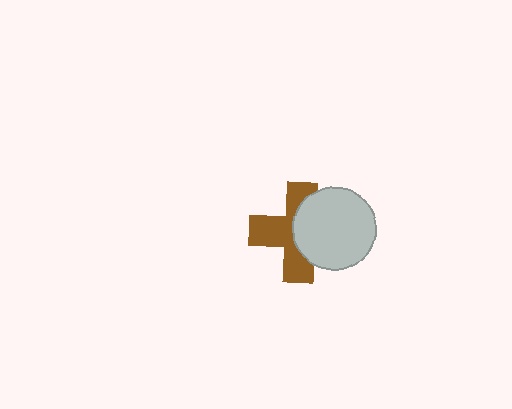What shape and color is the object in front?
The object in front is a light gray circle.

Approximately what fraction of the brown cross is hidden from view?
Roughly 44% of the brown cross is hidden behind the light gray circle.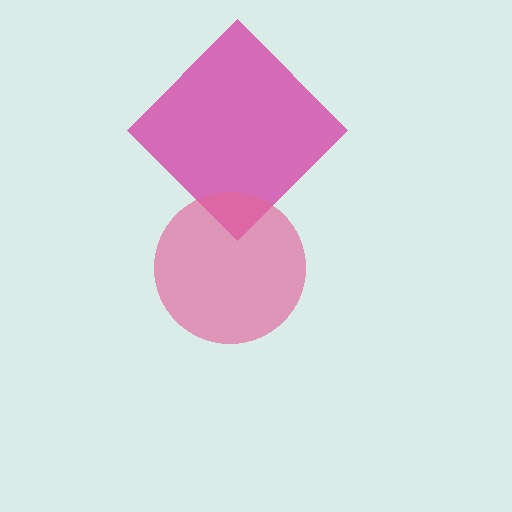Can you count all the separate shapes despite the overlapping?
Yes, there are 2 separate shapes.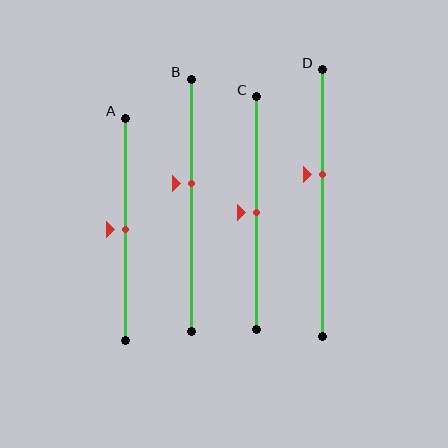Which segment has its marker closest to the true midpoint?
Segment A has its marker closest to the true midpoint.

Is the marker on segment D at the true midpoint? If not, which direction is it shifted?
No, the marker on segment D is shifted upward by about 11% of the segment length.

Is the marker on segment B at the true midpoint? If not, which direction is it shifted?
No, the marker on segment B is shifted upward by about 9% of the segment length.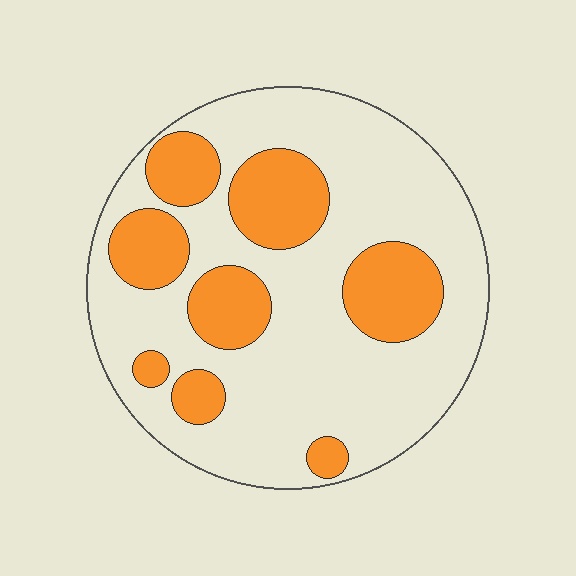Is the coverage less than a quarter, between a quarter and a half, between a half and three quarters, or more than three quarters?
Between a quarter and a half.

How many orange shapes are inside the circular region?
8.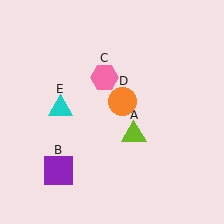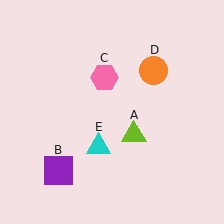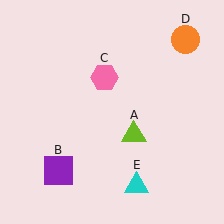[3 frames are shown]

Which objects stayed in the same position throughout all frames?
Lime triangle (object A) and purple square (object B) and pink hexagon (object C) remained stationary.